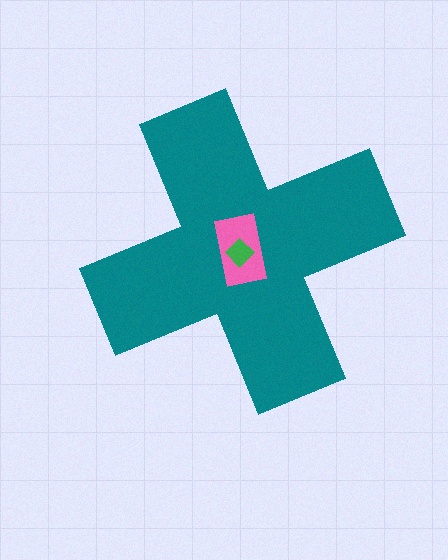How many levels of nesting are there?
3.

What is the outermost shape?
The teal cross.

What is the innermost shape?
The green diamond.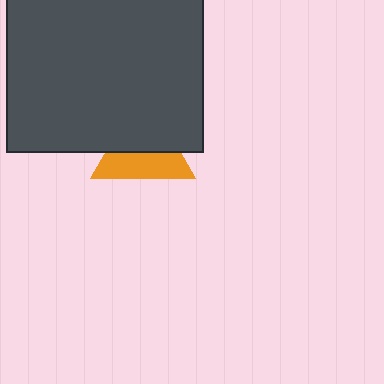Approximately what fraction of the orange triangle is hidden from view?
Roughly 52% of the orange triangle is hidden behind the dark gray square.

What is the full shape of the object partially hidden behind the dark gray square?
The partially hidden object is an orange triangle.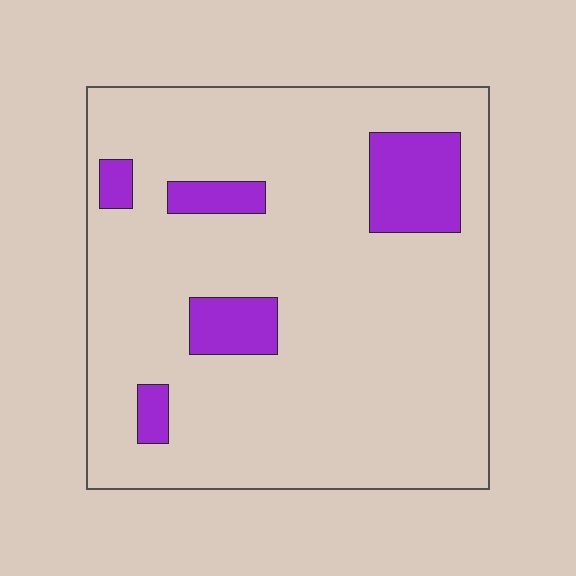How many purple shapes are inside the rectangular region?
5.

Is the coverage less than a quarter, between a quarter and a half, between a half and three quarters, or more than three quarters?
Less than a quarter.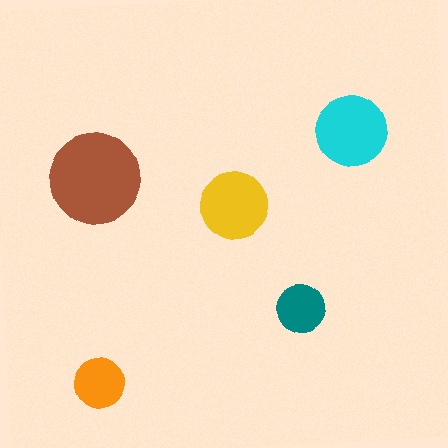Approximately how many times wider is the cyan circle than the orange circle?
About 1.5 times wider.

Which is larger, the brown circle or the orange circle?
The brown one.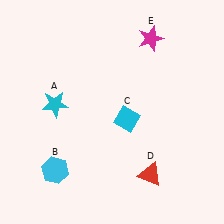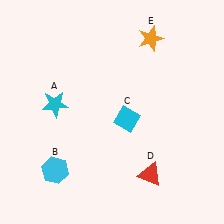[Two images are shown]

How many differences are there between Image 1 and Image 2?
There is 1 difference between the two images.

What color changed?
The star (E) changed from magenta in Image 1 to orange in Image 2.